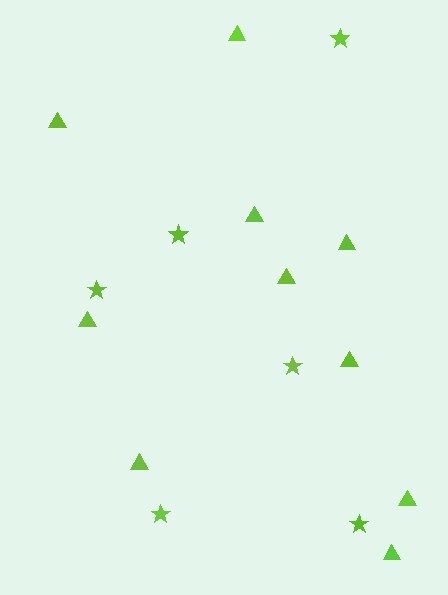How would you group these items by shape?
There are 2 groups: one group of stars (6) and one group of triangles (10).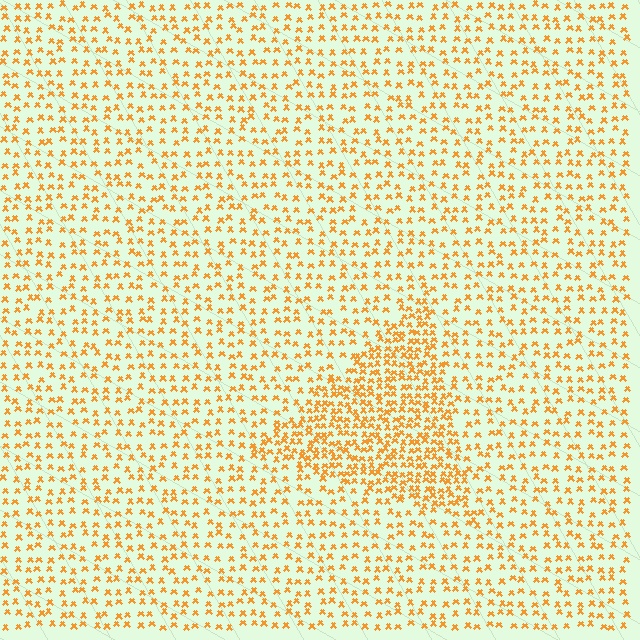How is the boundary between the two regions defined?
The boundary is defined by a change in element density (approximately 2.1x ratio). All elements are the same color, size, and shape.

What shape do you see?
I see a triangle.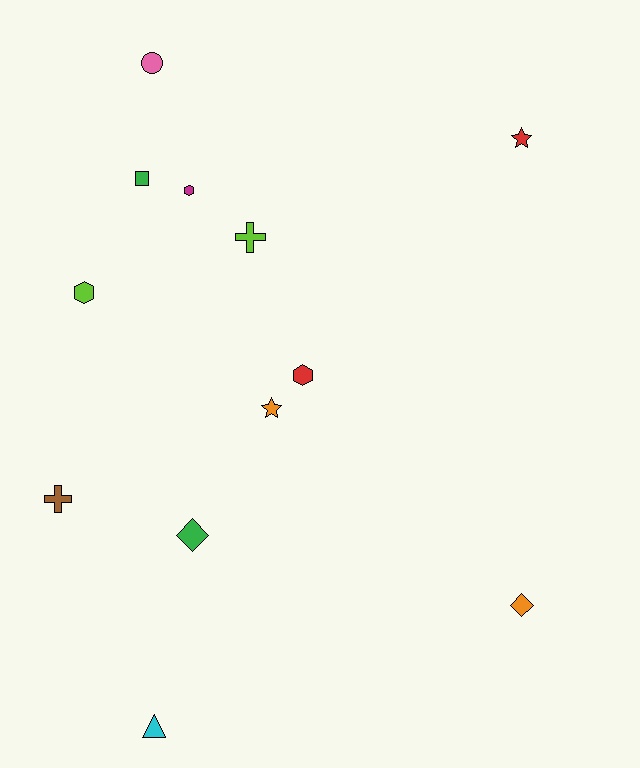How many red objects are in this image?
There are 2 red objects.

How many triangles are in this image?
There is 1 triangle.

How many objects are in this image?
There are 12 objects.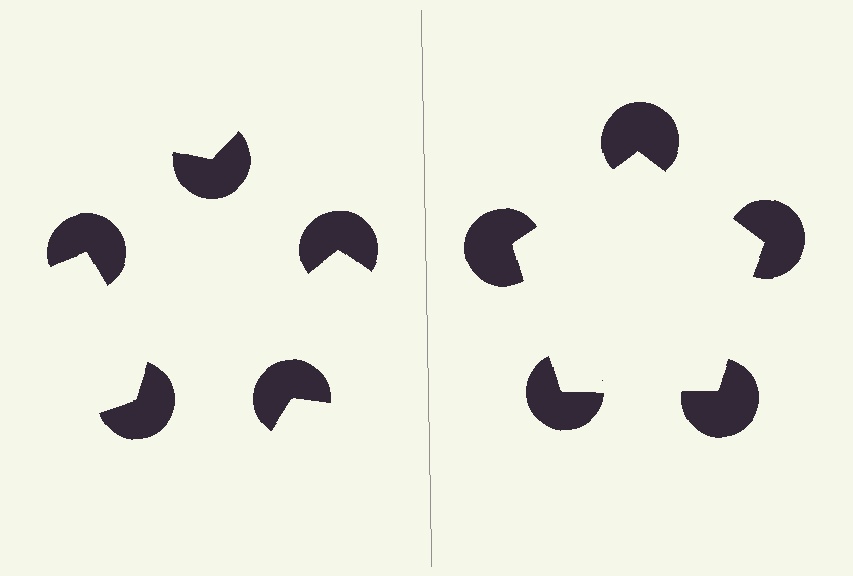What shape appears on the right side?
An illusory pentagon.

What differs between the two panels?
The pac-man discs are positioned identically on both sides; only the wedge orientations differ. On the right they align to a pentagon; on the left they are misaligned.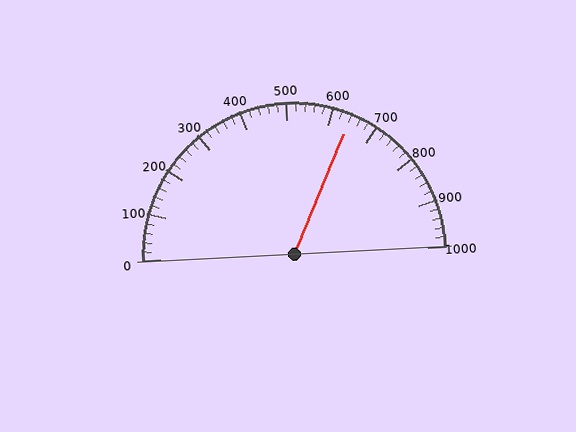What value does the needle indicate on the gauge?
The needle indicates approximately 640.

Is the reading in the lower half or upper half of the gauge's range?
The reading is in the upper half of the range (0 to 1000).